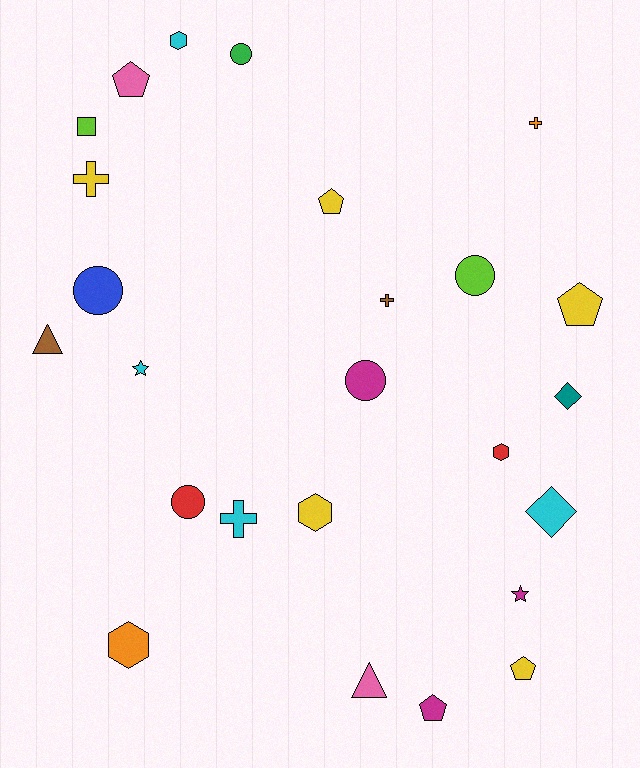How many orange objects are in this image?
There are 2 orange objects.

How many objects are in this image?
There are 25 objects.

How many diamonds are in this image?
There are 2 diamonds.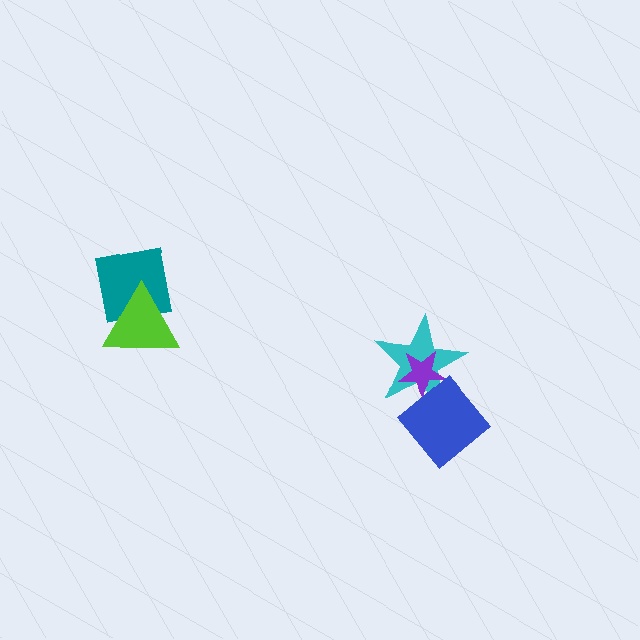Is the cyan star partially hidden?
Yes, it is partially covered by another shape.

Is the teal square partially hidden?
Yes, it is partially covered by another shape.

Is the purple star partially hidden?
Yes, it is partially covered by another shape.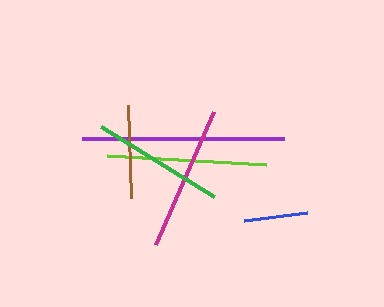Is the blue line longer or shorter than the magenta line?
The magenta line is longer than the blue line.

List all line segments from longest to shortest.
From longest to shortest: purple, lime, magenta, green, brown, blue.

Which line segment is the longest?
The purple line is the longest at approximately 202 pixels.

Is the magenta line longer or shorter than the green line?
The magenta line is longer than the green line.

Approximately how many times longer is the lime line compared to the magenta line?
The lime line is approximately 1.1 times the length of the magenta line.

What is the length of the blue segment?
The blue segment is approximately 64 pixels long.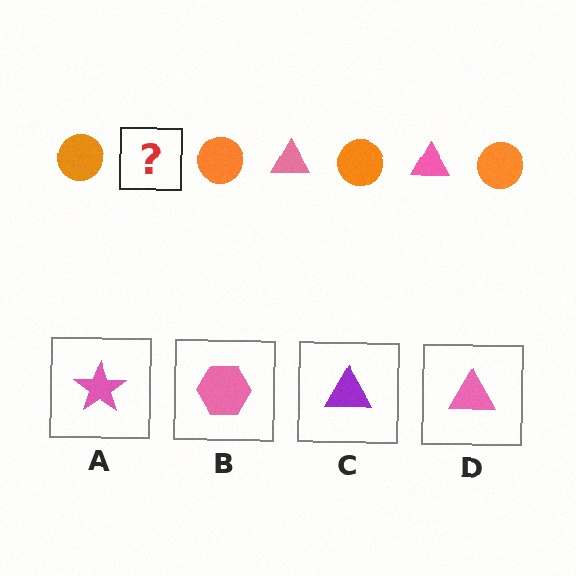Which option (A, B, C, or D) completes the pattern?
D.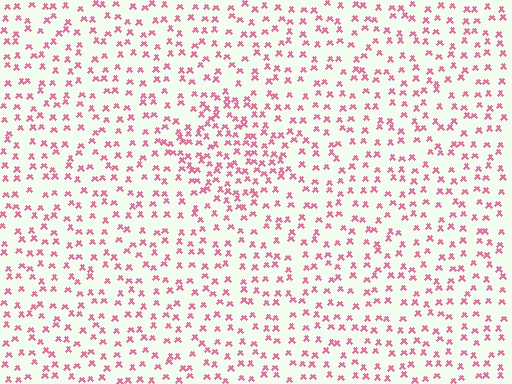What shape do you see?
I see a diamond.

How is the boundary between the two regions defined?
The boundary is defined by a change in element density (approximately 1.8x ratio). All elements are the same color, size, and shape.